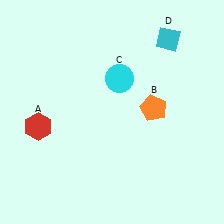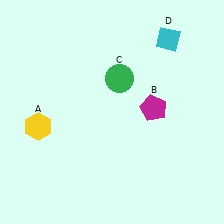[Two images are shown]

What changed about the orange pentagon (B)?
In Image 1, B is orange. In Image 2, it changed to magenta.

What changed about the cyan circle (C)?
In Image 1, C is cyan. In Image 2, it changed to green.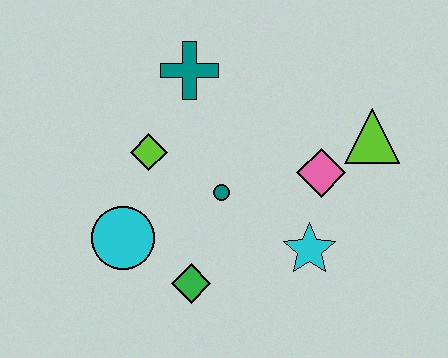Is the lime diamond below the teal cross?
Yes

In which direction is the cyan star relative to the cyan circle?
The cyan star is to the right of the cyan circle.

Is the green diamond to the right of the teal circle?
No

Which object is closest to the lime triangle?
The pink diamond is closest to the lime triangle.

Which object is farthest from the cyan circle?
The lime triangle is farthest from the cyan circle.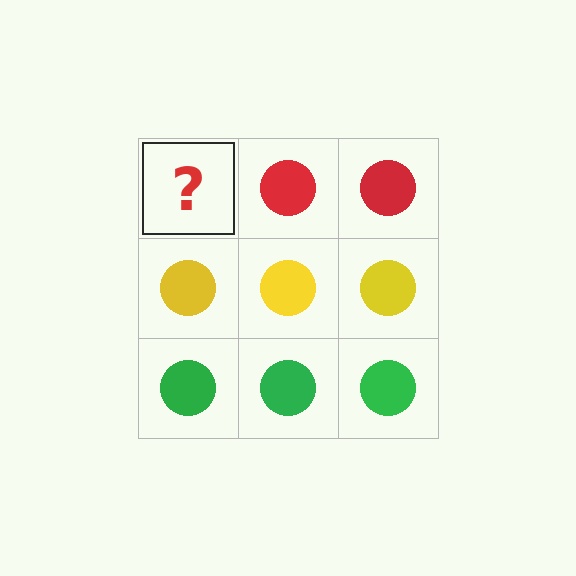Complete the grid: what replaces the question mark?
The question mark should be replaced with a red circle.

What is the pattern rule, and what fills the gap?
The rule is that each row has a consistent color. The gap should be filled with a red circle.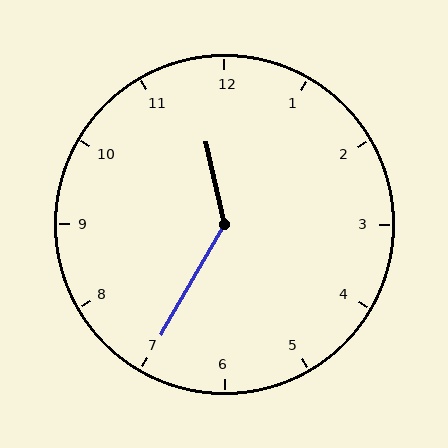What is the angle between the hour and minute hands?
Approximately 138 degrees.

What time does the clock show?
11:35.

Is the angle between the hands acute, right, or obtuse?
It is obtuse.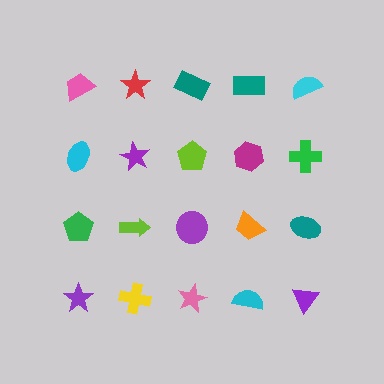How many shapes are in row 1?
5 shapes.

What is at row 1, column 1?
A pink trapezoid.